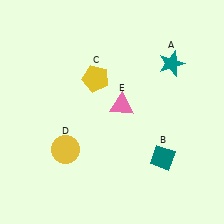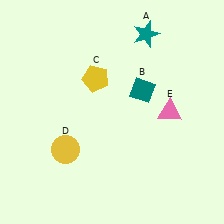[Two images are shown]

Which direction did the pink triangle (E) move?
The pink triangle (E) moved right.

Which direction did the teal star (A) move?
The teal star (A) moved up.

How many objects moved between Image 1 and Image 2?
3 objects moved between the two images.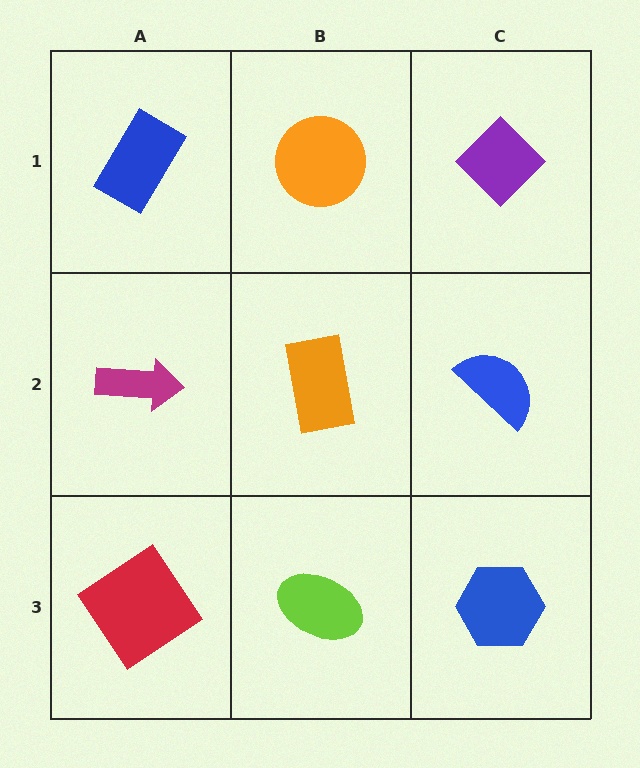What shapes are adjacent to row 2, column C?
A purple diamond (row 1, column C), a blue hexagon (row 3, column C), an orange rectangle (row 2, column B).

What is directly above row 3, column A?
A magenta arrow.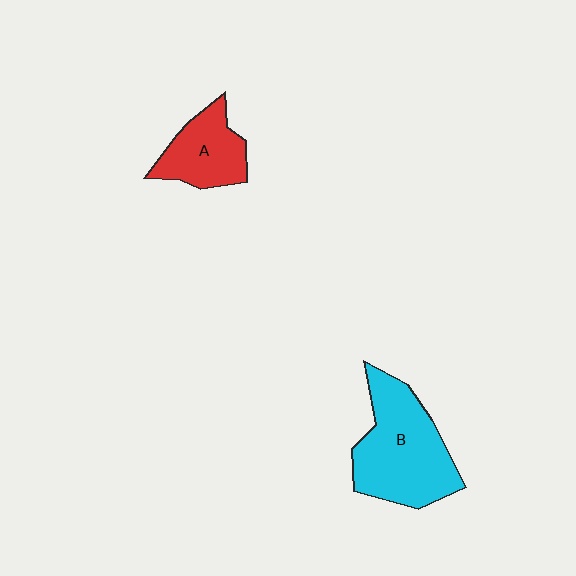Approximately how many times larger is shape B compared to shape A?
Approximately 1.8 times.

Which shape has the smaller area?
Shape A (red).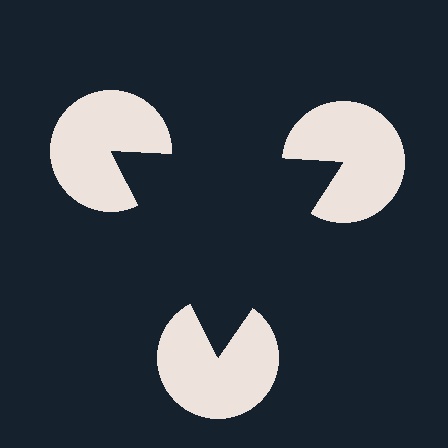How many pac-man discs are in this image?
There are 3 — one at each vertex of the illusory triangle.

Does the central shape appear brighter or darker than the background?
It typically appears slightly darker than the background, even though no actual brightness change is drawn.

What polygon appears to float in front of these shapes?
An illusory triangle — its edges are inferred from the aligned wedge cuts in the pac-man discs, not physically drawn.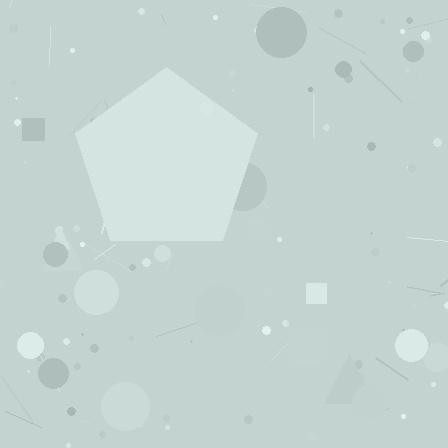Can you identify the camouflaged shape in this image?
The camouflaged shape is a pentagon.